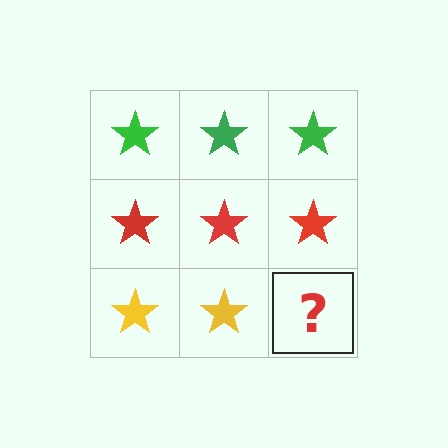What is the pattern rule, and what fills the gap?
The rule is that each row has a consistent color. The gap should be filled with a yellow star.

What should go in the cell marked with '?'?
The missing cell should contain a yellow star.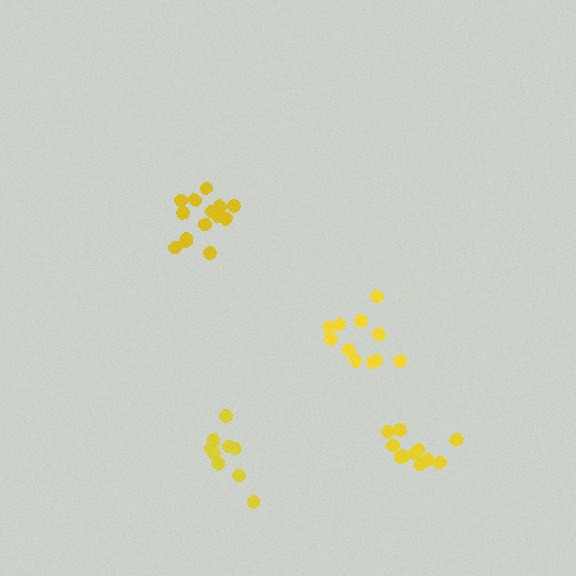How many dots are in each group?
Group 1: 11 dots, Group 2: 11 dots, Group 3: 9 dots, Group 4: 14 dots (45 total).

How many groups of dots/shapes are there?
There are 4 groups.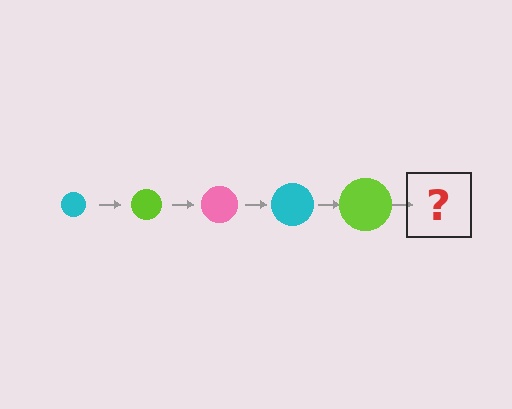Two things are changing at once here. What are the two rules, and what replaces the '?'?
The two rules are that the circle grows larger each step and the color cycles through cyan, lime, and pink. The '?' should be a pink circle, larger than the previous one.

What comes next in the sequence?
The next element should be a pink circle, larger than the previous one.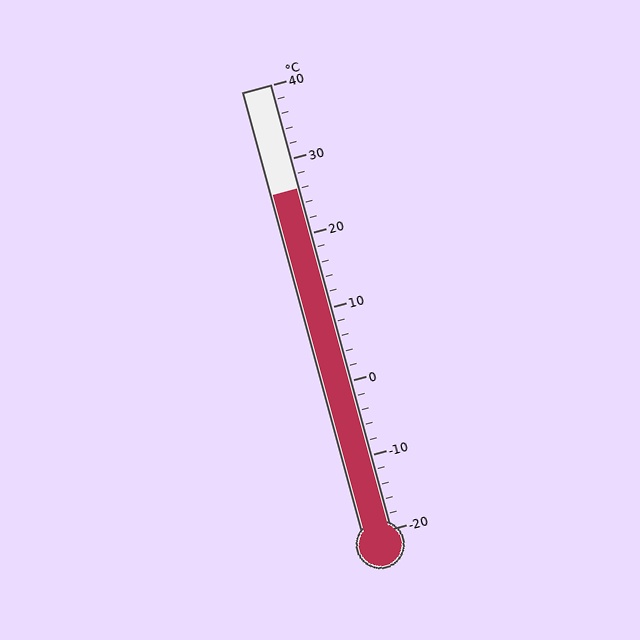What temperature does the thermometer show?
The thermometer shows approximately 26°C.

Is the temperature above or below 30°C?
The temperature is below 30°C.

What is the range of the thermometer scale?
The thermometer scale ranges from -20°C to 40°C.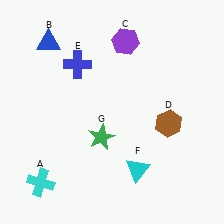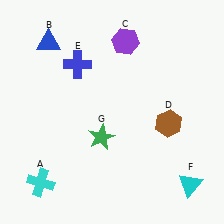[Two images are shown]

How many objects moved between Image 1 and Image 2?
1 object moved between the two images.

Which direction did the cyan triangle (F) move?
The cyan triangle (F) moved right.